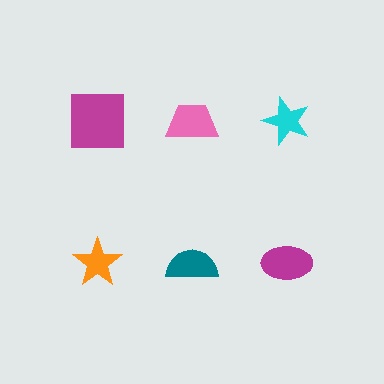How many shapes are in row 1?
3 shapes.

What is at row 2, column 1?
An orange star.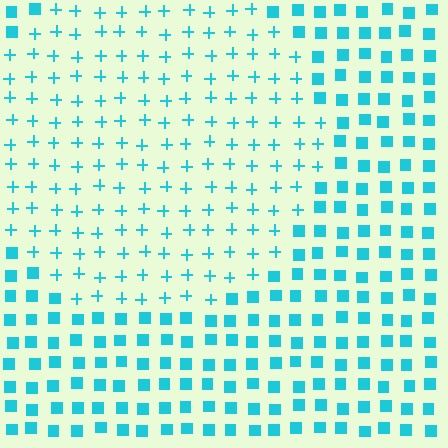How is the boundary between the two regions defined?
The boundary is defined by a change in element shape: plus signs inside vs. squares outside. All elements share the same color and spacing.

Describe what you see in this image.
The image is filled with small cyan elements arranged in a uniform grid. A circle-shaped region contains plus signs, while the surrounding area contains squares. The boundary is defined purely by the change in element shape.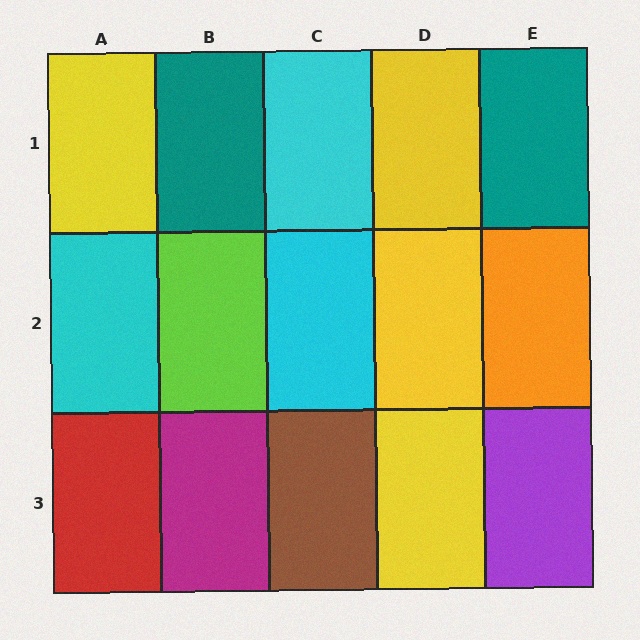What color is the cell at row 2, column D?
Yellow.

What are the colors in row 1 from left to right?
Yellow, teal, cyan, yellow, teal.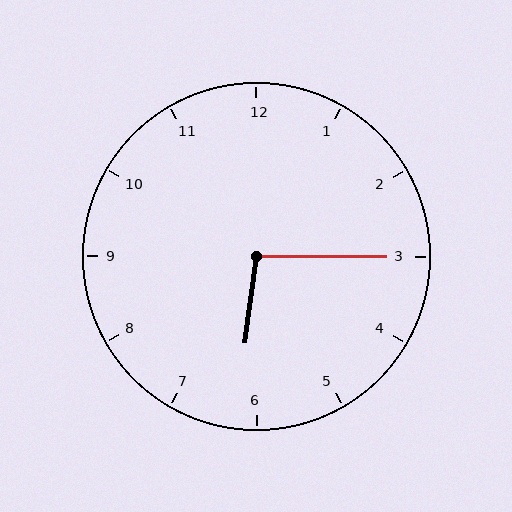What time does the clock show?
6:15.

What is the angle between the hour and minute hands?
Approximately 98 degrees.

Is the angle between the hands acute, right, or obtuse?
It is obtuse.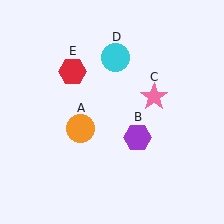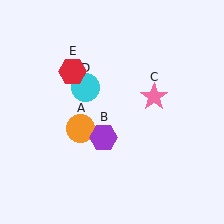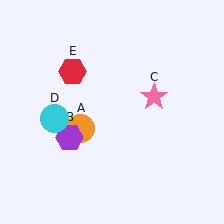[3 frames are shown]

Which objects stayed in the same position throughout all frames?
Orange circle (object A) and pink star (object C) and red hexagon (object E) remained stationary.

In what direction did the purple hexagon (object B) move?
The purple hexagon (object B) moved left.